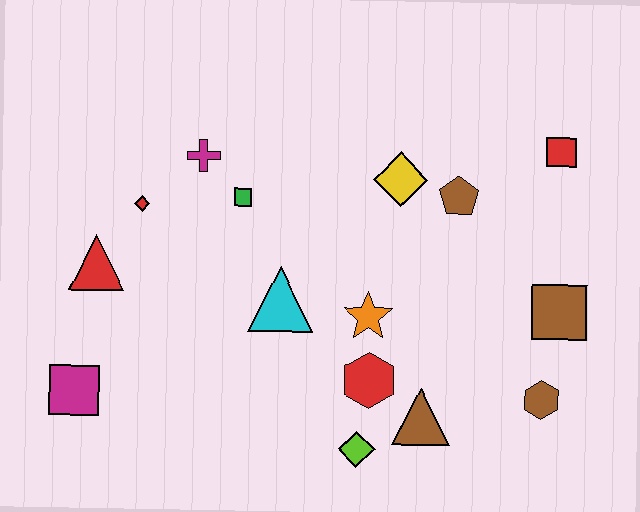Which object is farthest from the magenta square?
The red square is farthest from the magenta square.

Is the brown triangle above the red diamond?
No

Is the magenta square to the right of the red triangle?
No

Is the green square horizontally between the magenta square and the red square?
Yes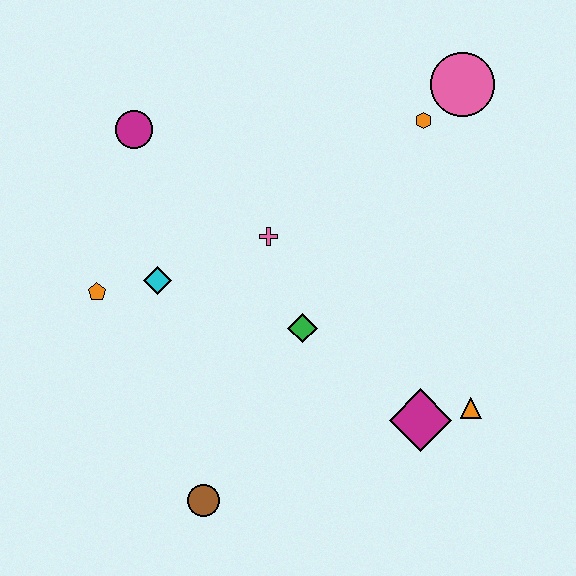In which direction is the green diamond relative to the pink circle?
The green diamond is below the pink circle.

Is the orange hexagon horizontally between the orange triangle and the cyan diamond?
Yes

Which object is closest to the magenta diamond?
The orange triangle is closest to the magenta diamond.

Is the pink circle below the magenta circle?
No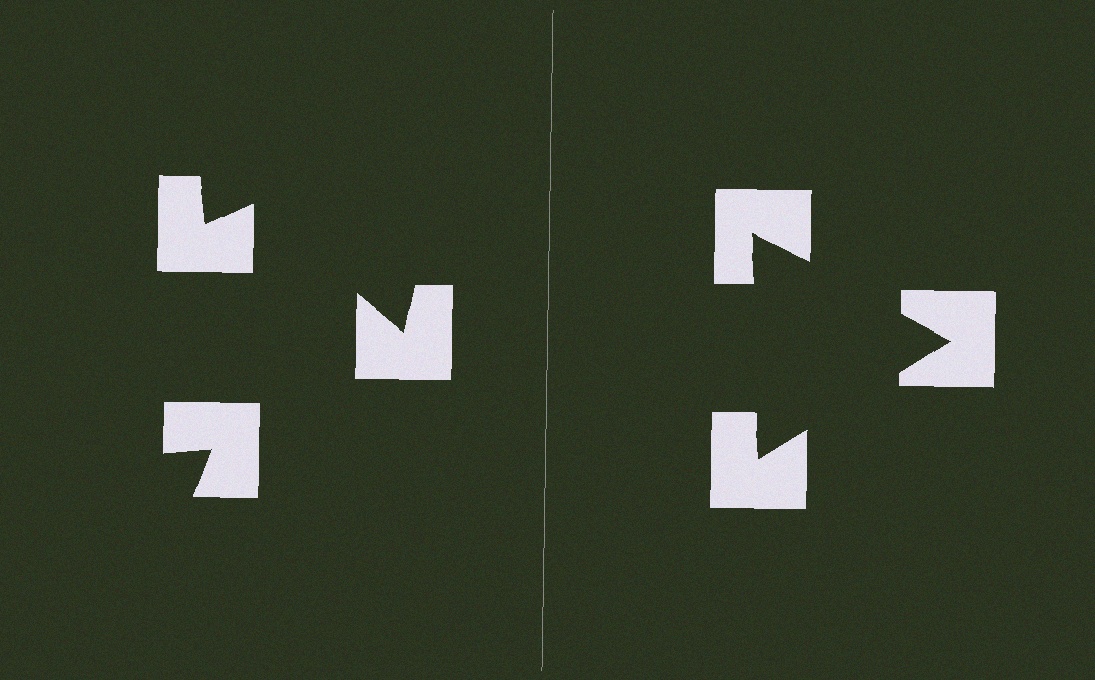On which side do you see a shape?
An illusory triangle appears on the right side. On the left side the wedge cuts are rotated, so no coherent shape forms.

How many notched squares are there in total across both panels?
6 — 3 on each side.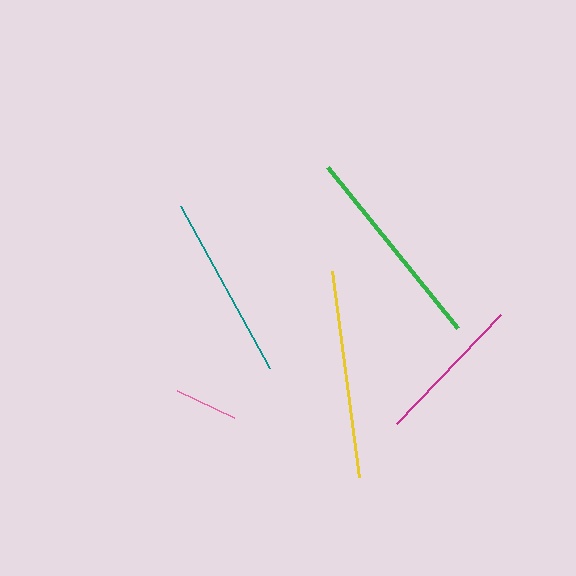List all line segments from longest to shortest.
From longest to shortest: yellow, green, teal, magenta, pink.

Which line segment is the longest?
The yellow line is the longest at approximately 209 pixels.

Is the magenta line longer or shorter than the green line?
The green line is longer than the magenta line.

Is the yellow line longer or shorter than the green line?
The yellow line is longer than the green line.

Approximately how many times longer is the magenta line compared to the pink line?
The magenta line is approximately 2.4 times the length of the pink line.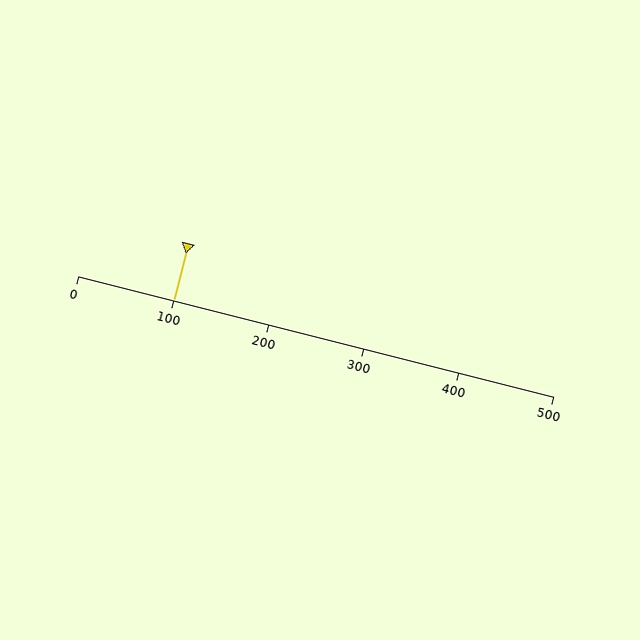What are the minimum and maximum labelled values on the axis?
The axis runs from 0 to 500.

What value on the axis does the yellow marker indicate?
The marker indicates approximately 100.